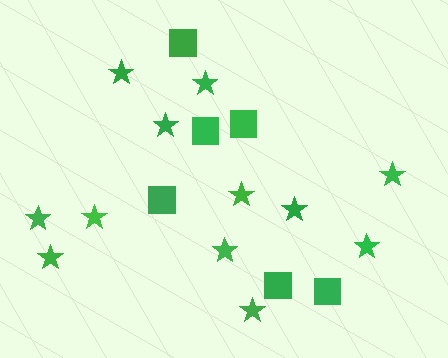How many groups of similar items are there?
There are 2 groups: one group of stars (12) and one group of squares (6).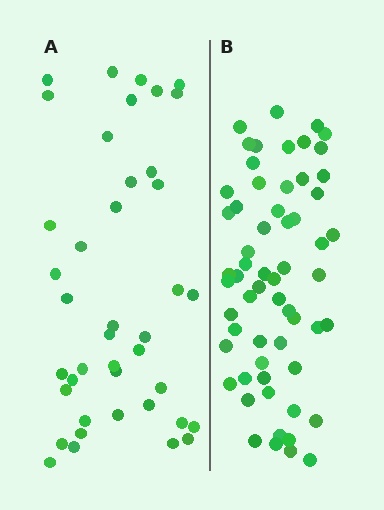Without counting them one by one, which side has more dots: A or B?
Region B (the right region) has more dots.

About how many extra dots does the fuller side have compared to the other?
Region B has approximately 20 more dots than region A.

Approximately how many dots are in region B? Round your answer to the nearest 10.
About 60 dots.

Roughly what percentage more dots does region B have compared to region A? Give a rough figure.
About 45% more.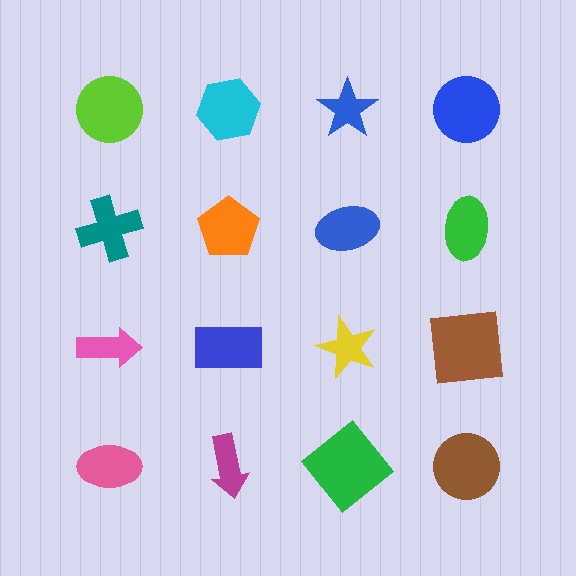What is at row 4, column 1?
A pink ellipse.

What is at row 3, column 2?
A blue rectangle.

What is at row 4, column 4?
A brown circle.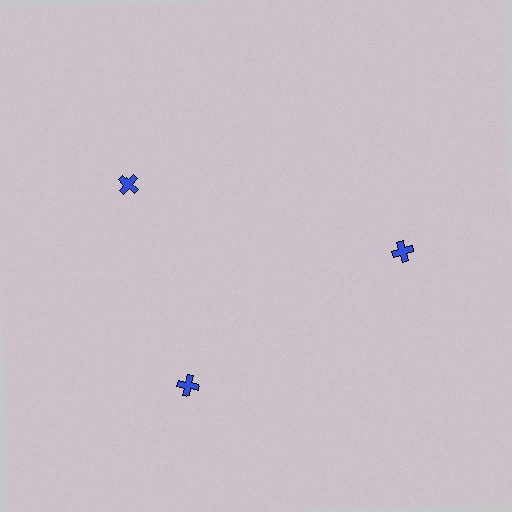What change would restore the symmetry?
The symmetry would be restored by rotating it back into even spacing with its neighbors so that all 3 crosses sit at equal angles and equal distance from the center.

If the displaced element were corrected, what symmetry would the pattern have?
It would have 3-fold rotational symmetry — the pattern would map onto itself every 120 degrees.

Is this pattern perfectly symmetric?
No. The 3 blue crosses are arranged in a ring, but one element near the 11 o'clock position is rotated out of alignment along the ring, breaking the 3-fold rotational symmetry.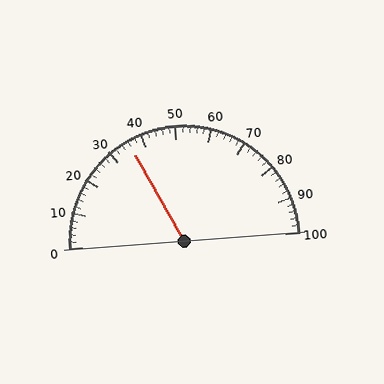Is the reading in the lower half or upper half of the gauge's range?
The reading is in the lower half of the range (0 to 100).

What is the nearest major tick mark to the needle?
The nearest major tick mark is 40.